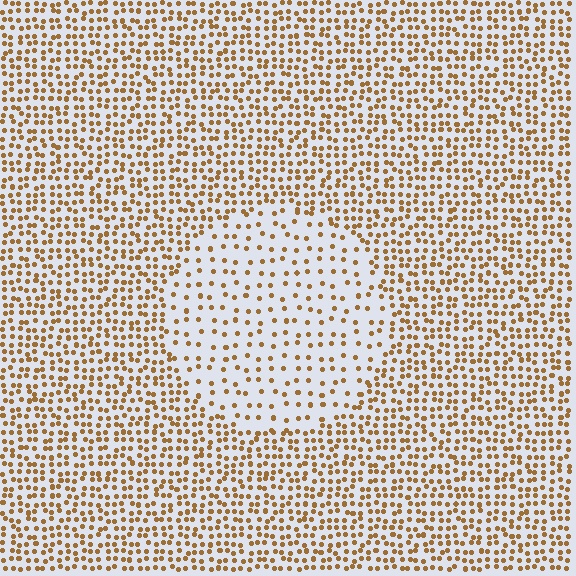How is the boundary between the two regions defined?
The boundary is defined by a change in element density (approximately 2.3x ratio). All elements are the same color, size, and shape.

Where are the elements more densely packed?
The elements are more densely packed outside the circle boundary.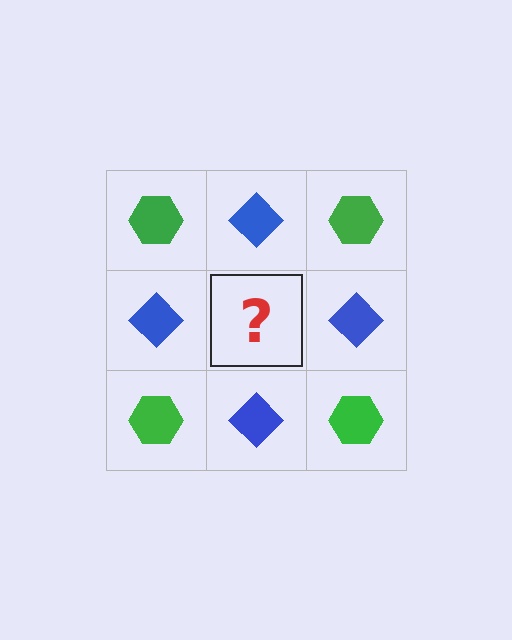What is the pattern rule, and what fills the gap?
The rule is that it alternates green hexagon and blue diamond in a checkerboard pattern. The gap should be filled with a green hexagon.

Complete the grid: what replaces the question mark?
The question mark should be replaced with a green hexagon.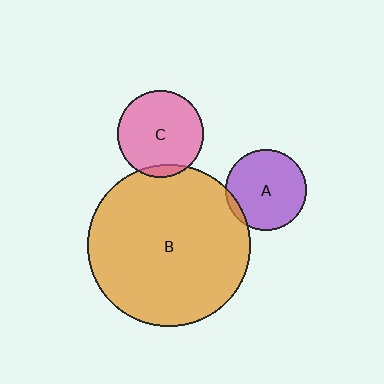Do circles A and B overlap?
Yes.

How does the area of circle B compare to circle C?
Approximately 3.5 times.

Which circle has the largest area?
Circle B (orange).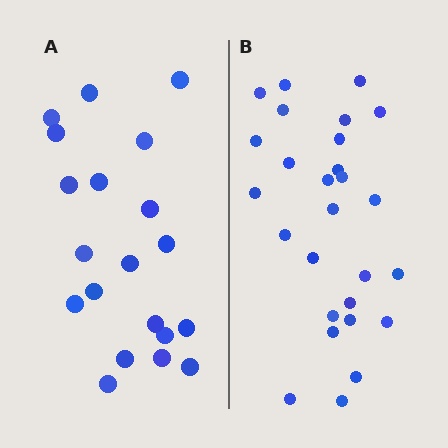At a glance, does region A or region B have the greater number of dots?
Region B (the right region) has more dots.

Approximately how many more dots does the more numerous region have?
Region B has roughly 8 or so more dots than region A.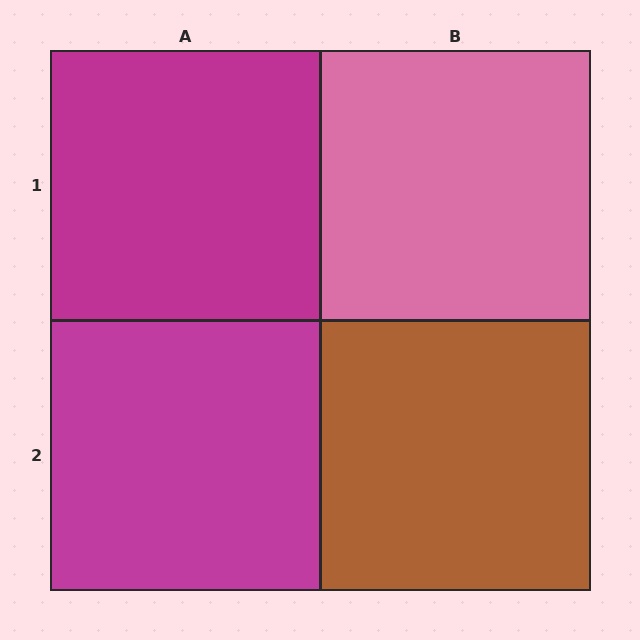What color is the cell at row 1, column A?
Magenta.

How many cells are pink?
1 cell is pink.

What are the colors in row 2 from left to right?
Magenta, brown.